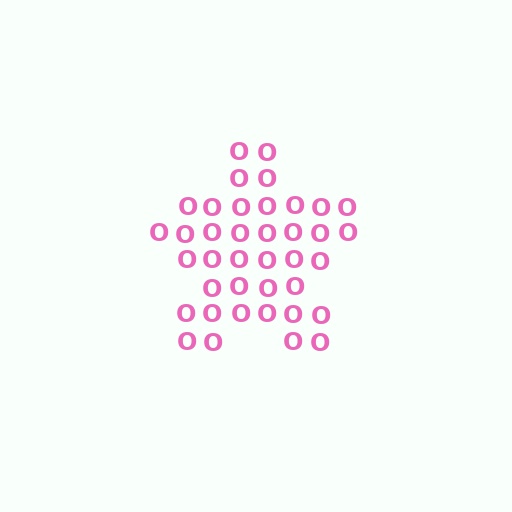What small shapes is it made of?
It is made of small letter O's.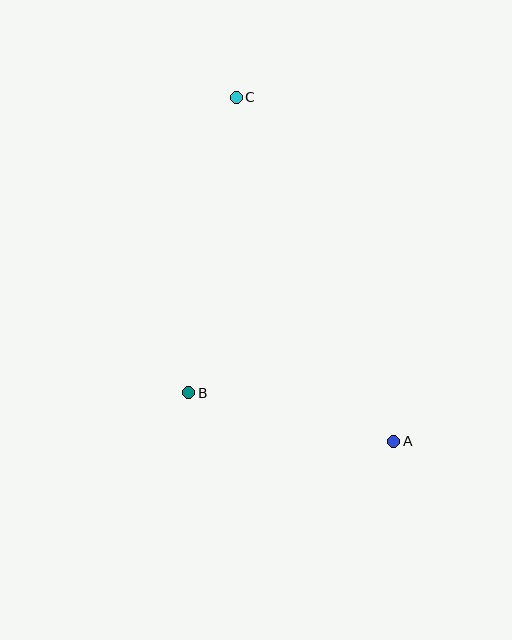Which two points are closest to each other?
Points A and B are closest to each other.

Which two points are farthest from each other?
Points A and C are farthest from each other.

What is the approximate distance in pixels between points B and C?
The distance between B and C is approximately 299 pixels.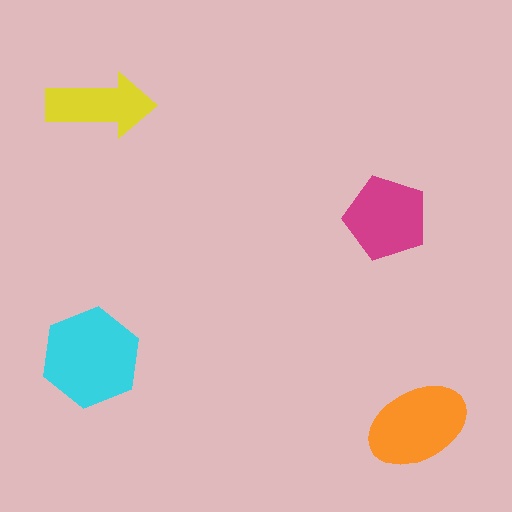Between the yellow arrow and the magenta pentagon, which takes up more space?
The magenta pentagon.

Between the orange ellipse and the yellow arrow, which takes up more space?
The orange ellipse.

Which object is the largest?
The cyan hexagon.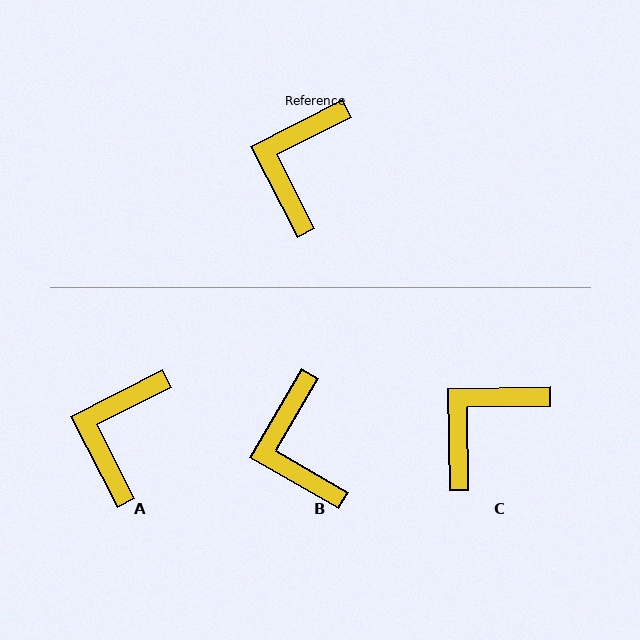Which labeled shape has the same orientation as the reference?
A.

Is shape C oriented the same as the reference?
No, it is off by about 26 degrees.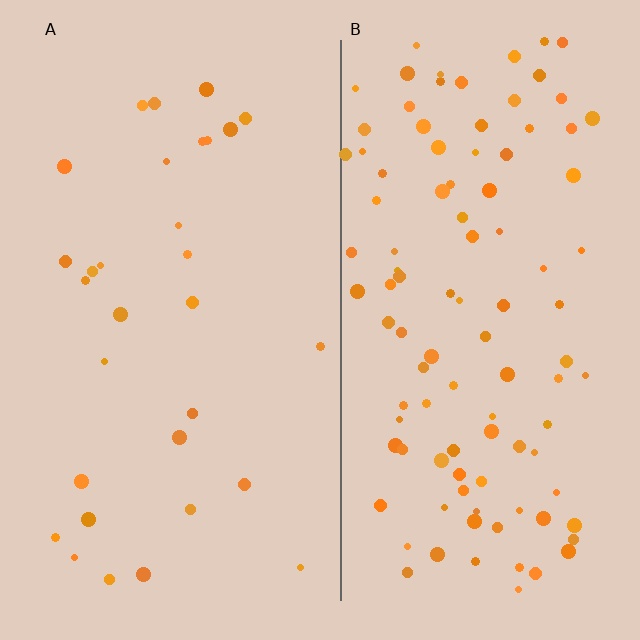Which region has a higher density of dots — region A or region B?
B (the right).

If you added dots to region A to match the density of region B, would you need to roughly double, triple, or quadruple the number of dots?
Approximately triple.